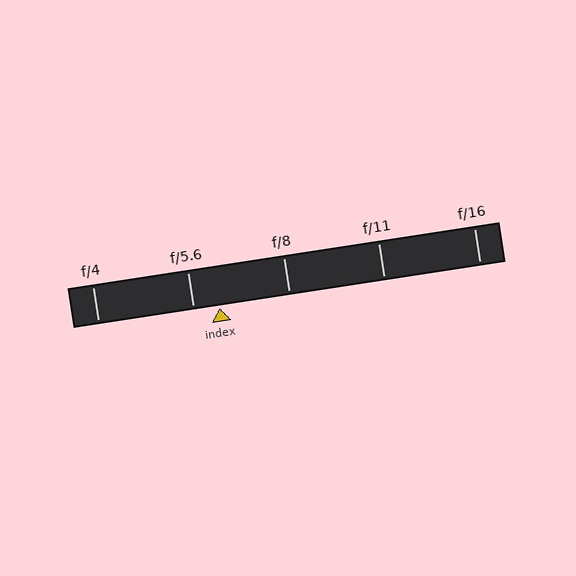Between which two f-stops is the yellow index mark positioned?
The index mark is between f/5.6 and f/8.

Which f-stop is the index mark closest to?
The index mark is closest to f/5.6.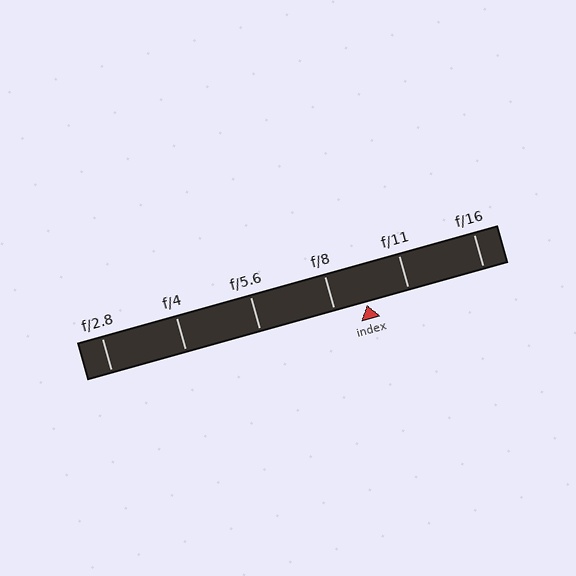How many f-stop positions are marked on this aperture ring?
There are 6 f-stop positions marked.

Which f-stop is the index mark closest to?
The index mark is closest to f/8.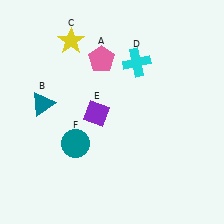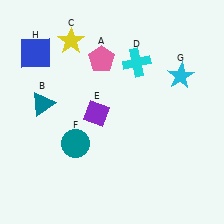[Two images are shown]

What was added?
A cyan star (G), a blue square (H) were added in Image 2.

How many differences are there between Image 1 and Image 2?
There are 2 differences between the two images.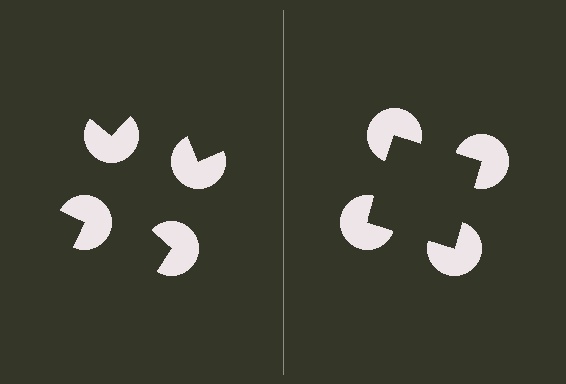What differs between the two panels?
The pac-man discs are positioned identically on both sides; only the wedge orientations differ. On the right they align to a square; on the left they are misaligned.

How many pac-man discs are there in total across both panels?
8 — 4 on each side.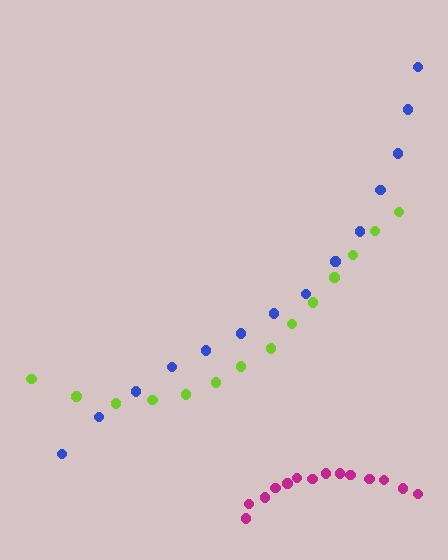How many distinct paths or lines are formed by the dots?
There are 3 distinct paths.